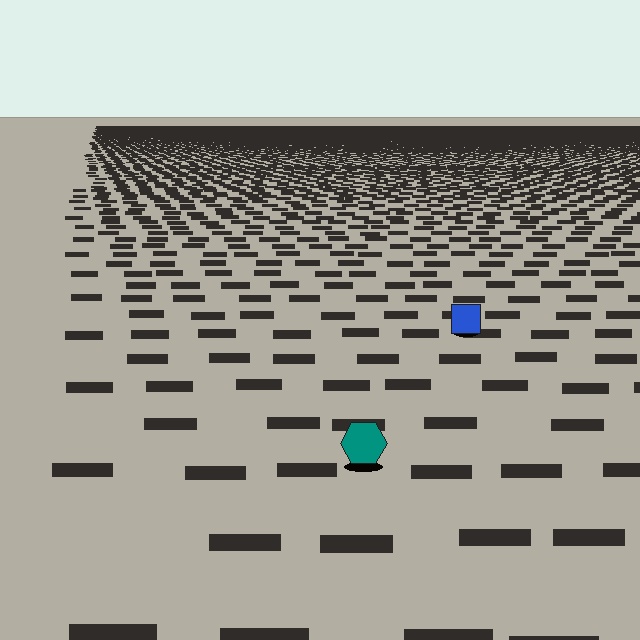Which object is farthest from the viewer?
The blue square is farthest from the viewer. It appears smaller and the ground texture around it is denser.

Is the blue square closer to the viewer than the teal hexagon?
No. The teal hexagon is closer — you can tell from the texture gradient: the ground texture is coarser near it.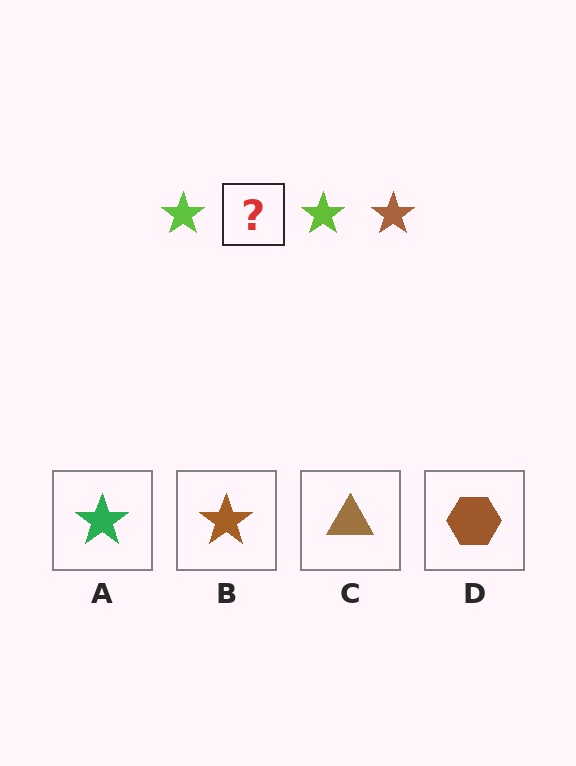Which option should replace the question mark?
Option B.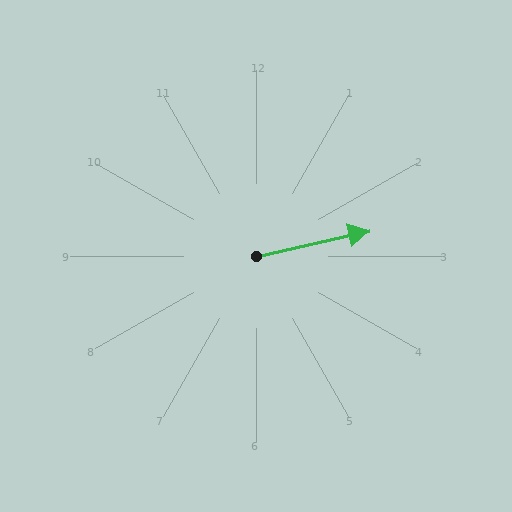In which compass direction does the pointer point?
East.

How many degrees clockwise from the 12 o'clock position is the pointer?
Approximately 77 degrees.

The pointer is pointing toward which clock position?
Roughly 3 o'clock.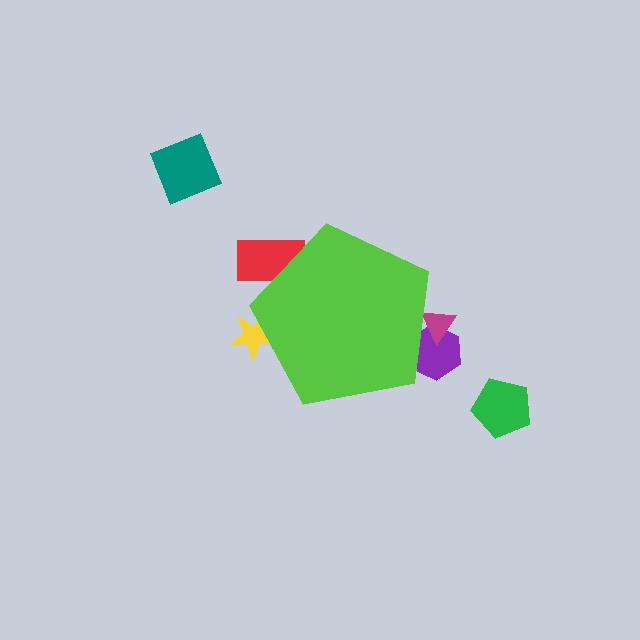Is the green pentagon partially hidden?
No, the green pentagon is fully visible.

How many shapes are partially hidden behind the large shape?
4 shapes are partially hidden.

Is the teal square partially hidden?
No, the teal square is fully visible.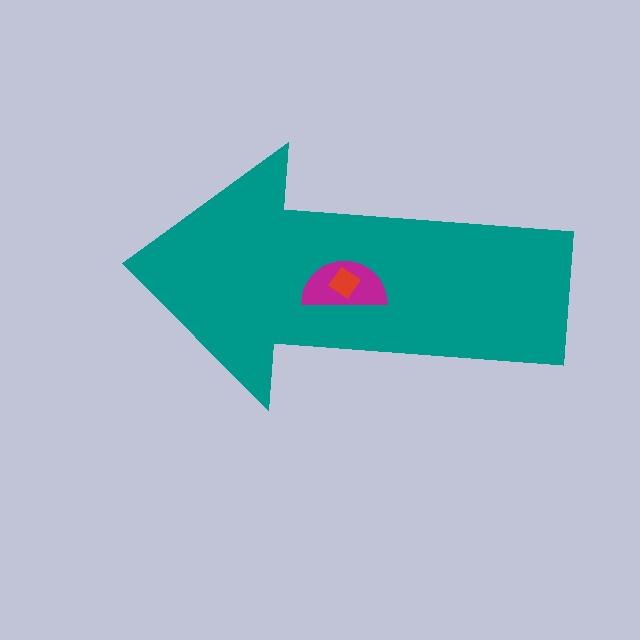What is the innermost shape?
The red diamond.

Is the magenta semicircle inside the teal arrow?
Yes.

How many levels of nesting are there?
3.